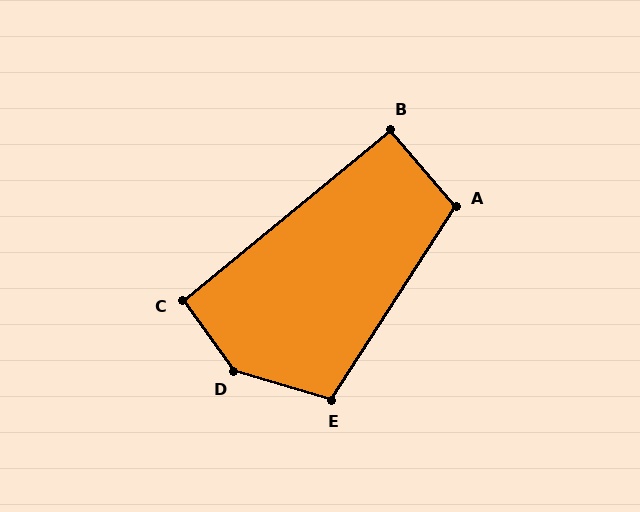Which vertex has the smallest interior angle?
B, at approximately 91 degrees.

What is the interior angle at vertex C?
Approximately 94 degrees (approximately right).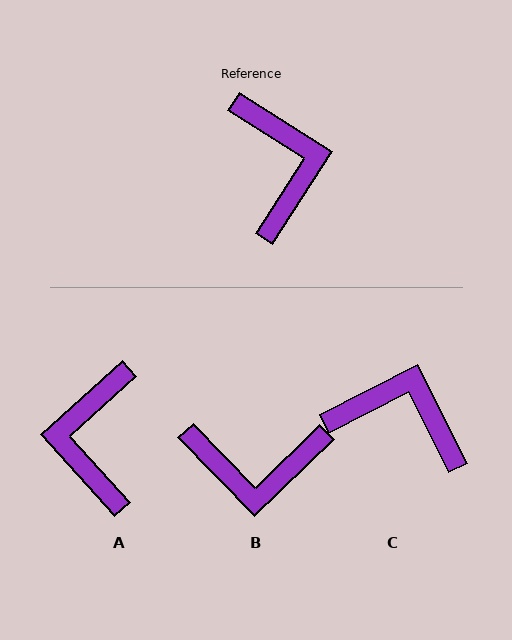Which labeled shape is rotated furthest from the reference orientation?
A, about 165 degrees away.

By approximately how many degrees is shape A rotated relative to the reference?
Approximately 165 degrees counter-clockwise.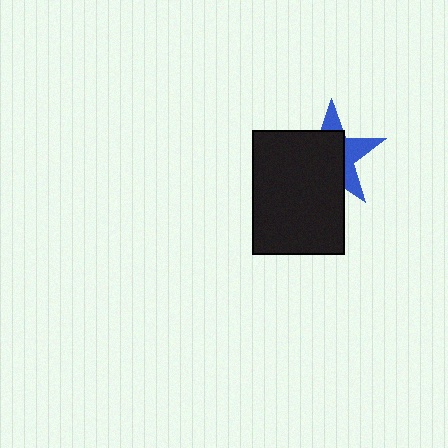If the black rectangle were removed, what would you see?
You would see the complete blue star.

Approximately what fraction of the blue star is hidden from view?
Roughly 64% of the blue star is hidden behind the black rectangle.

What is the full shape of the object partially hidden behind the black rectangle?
The partially hidden object is a blue star.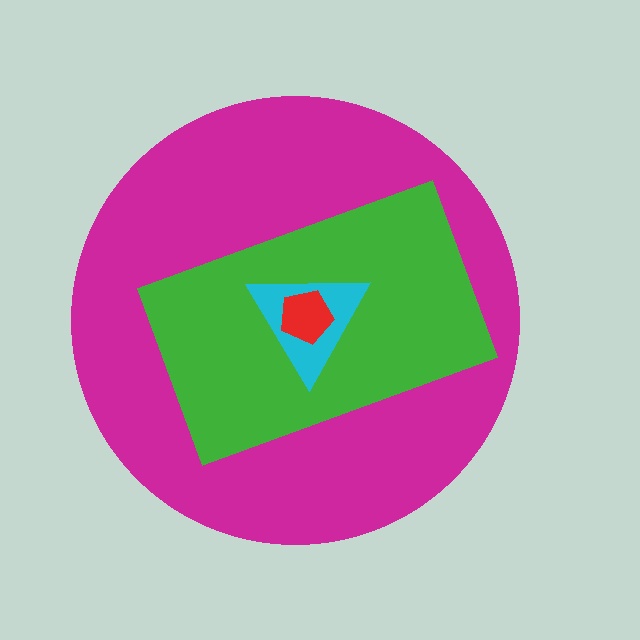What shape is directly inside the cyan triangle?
The red pentagon.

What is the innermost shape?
The red pentagon.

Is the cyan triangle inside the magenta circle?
Yes.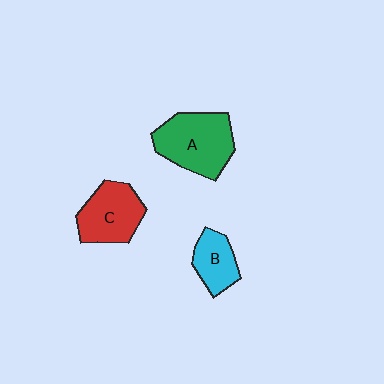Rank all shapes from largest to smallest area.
From largest to smallest: A (green), C (red), B (cyan).